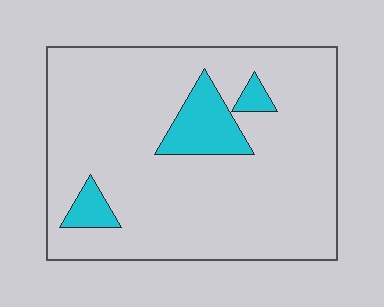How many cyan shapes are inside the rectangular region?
3.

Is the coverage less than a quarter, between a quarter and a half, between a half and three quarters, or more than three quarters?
Less than a quarter.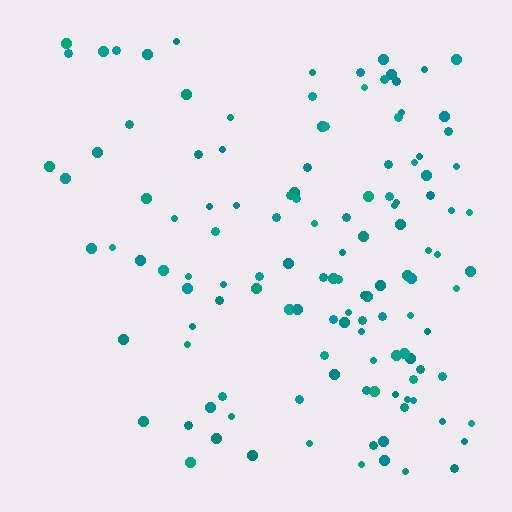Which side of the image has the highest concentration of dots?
The right.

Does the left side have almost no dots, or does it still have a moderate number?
Still a moderate number, just noticeably fewer than the right.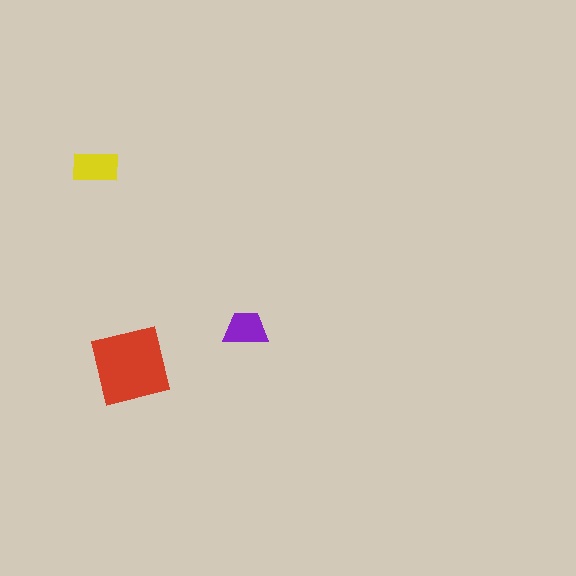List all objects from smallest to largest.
The purple trapezoid, the yellow rectangle, the red square.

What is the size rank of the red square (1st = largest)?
1st.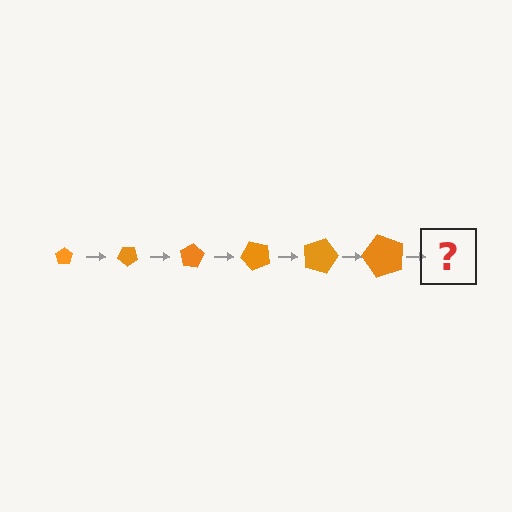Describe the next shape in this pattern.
It should be a pentagon, larger than the previous one and rotated 240 degrees from the start.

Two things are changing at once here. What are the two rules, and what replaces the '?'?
The two rules are that the pentagon grows larger each step and it rotates 40 degrees each step. The '?' should be a pentagon, larger than the previous one and rotated 240 degrees from the start.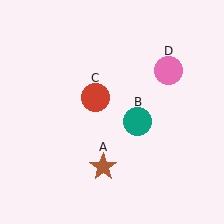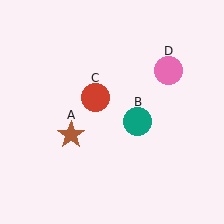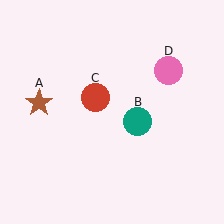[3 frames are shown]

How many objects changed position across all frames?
1 object changed position: brown star (object A).